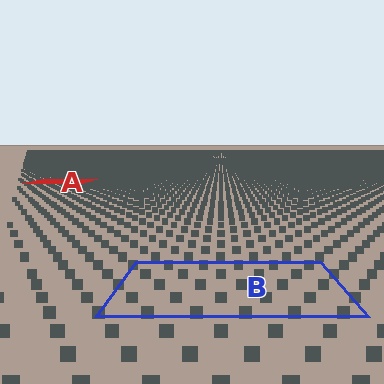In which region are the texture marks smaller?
The texture marks are smaller in region A, because it is farther away.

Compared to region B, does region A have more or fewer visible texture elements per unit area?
Region A has more texture elements per unit area — they are packed more densely because it is farther away.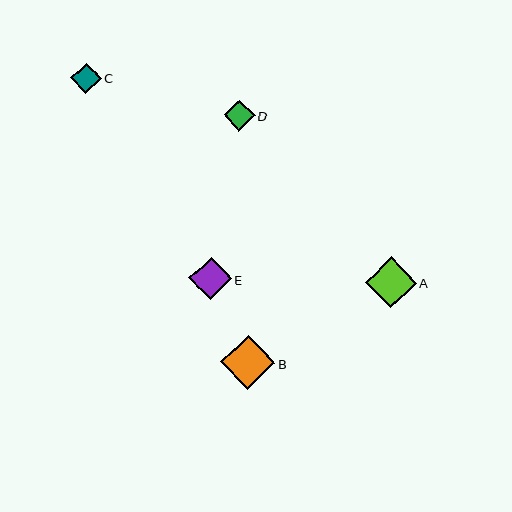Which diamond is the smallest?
Diamond C is the smallest with a size of approximately 30 pixels.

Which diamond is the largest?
Diamond B is the largest with a size of approximately 54 pixels.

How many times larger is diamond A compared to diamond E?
Diamond A is approximately 1.2 times the size of diamond E.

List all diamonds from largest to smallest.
From largest to smallest: B, A, E, D, C.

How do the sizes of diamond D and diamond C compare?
Diamond D and diamond C are approximately the same size.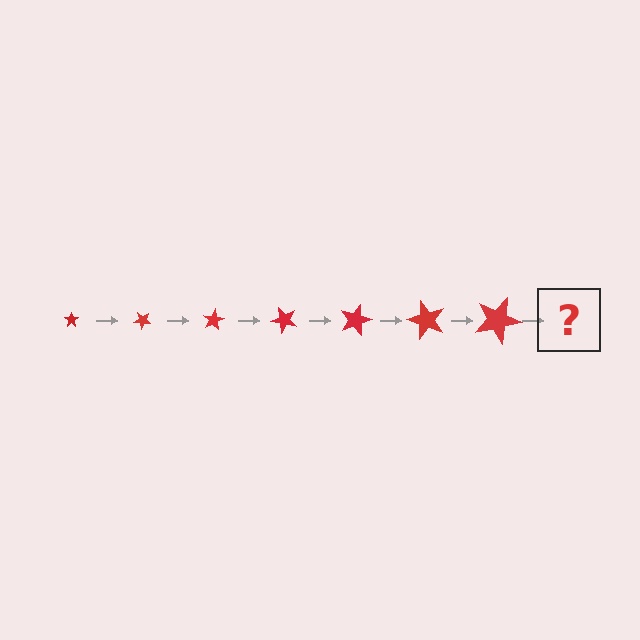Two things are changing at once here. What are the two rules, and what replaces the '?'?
The two rules are that the star grows larger each step and it rotates 40 degrees each step. The '?' should be a star, larger than the previous one and rotated 280 degrees from the start.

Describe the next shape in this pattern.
It should be a star, larger than the previous one and rotated 280 degrees from the start.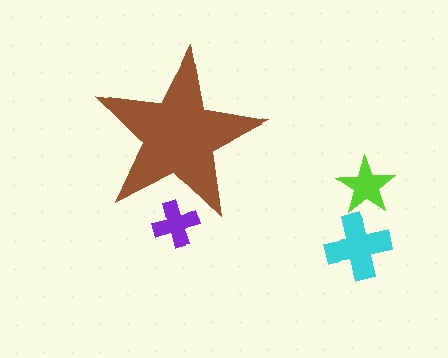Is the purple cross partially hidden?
Yes, the purple cross is partially hidden behind the brown star.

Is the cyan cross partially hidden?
No, the cyan cross is fully visible.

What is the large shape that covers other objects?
A brown star.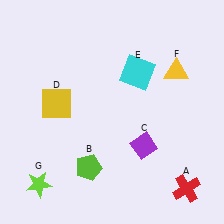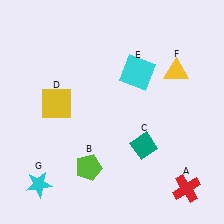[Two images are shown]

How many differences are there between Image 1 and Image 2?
There are 2 differences between the two images.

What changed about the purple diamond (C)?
In Image 1, C is purple. In Image 2, it changed to teal.